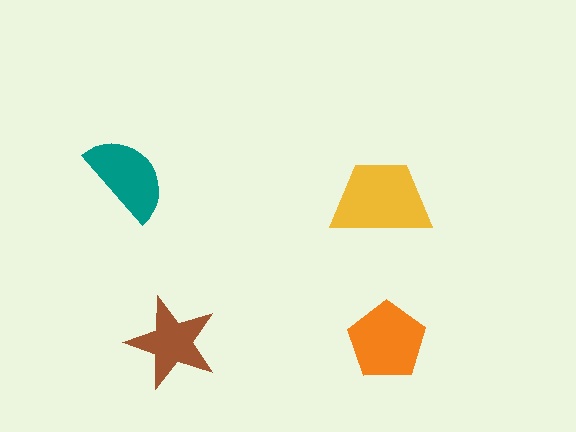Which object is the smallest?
The brown star.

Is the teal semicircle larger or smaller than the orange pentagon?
Smaller.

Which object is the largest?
The yellow trapezoid.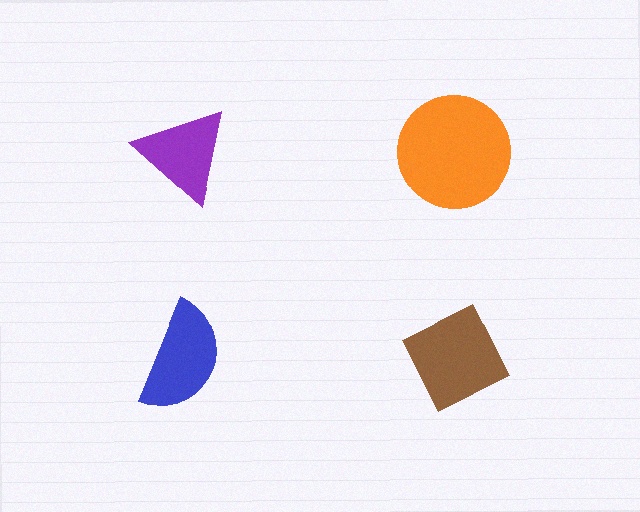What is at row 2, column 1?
A blue semicircle.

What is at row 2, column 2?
A brown diamond.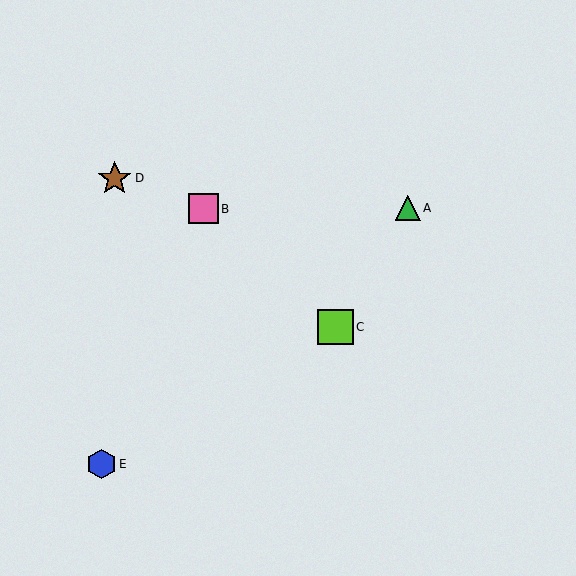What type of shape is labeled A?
Shape A is a green triangle.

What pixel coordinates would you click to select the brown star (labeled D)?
Click at (115, 178) to select the brown star D.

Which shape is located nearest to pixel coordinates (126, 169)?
The brown star (labeled D) at (115, 178) is nearest to that location.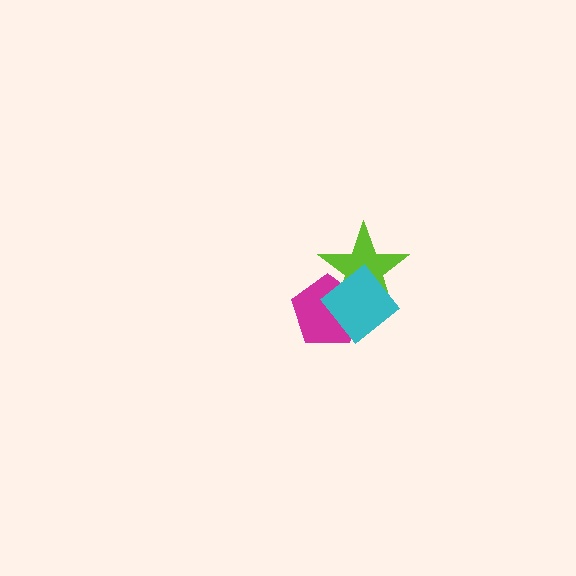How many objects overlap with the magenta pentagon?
2 objects overlap with the magenta pentagon.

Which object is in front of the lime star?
The cyan diamond is in front of the lime star.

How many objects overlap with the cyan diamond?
2 objects overlap with the cyan diamond.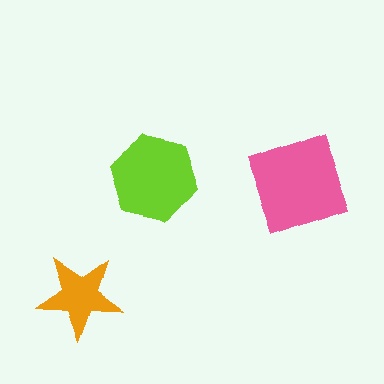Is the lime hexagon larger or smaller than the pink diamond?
Smaller.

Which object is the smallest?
The orange star.